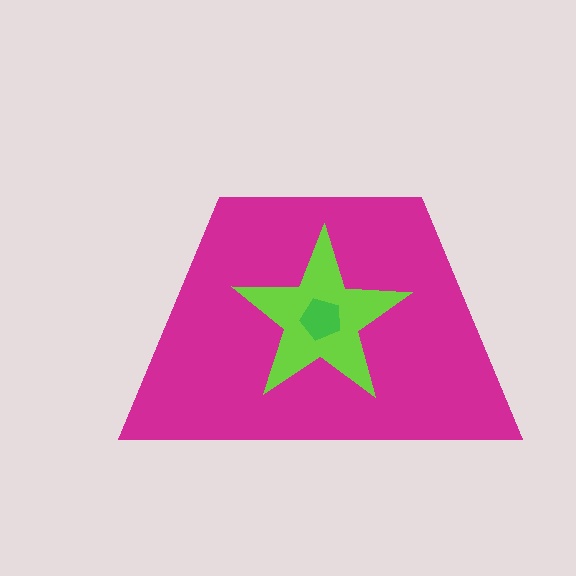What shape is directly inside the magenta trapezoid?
The lime star.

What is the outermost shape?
The magenta trapezoid.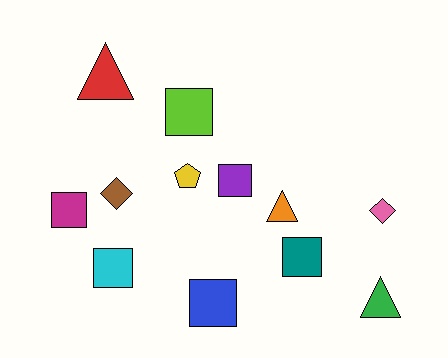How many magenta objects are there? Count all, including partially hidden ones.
There is 1 magenta object.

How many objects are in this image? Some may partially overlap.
There are 12 objects.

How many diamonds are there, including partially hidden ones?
There are 2 diamonds.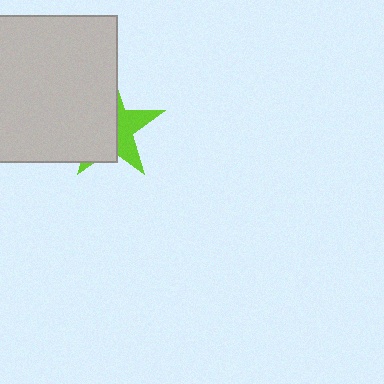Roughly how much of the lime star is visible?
A small part of it is visible (roughly 40%).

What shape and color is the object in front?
The object in front is a light gray square.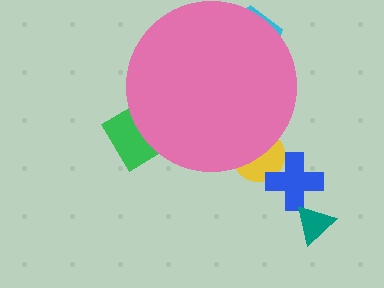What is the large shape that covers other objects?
A pink circle.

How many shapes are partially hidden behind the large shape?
4 shapes are partially hidden.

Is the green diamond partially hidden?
Yes, the green diamond is partially hidden behind the pink circle.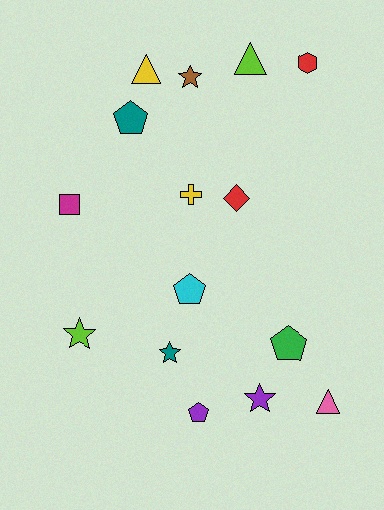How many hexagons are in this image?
There is 1 hexagon.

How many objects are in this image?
There are 15 objects.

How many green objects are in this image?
There is 1 green object.